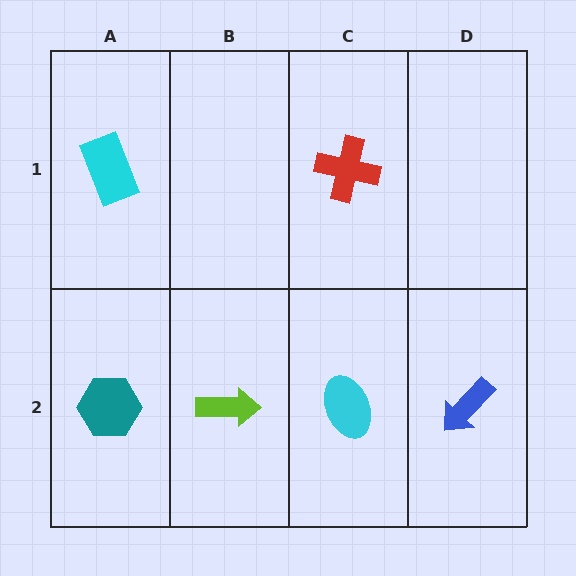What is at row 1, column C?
A red cross.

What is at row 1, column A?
A cyan rectangle.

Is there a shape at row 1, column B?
No, that cell is empty.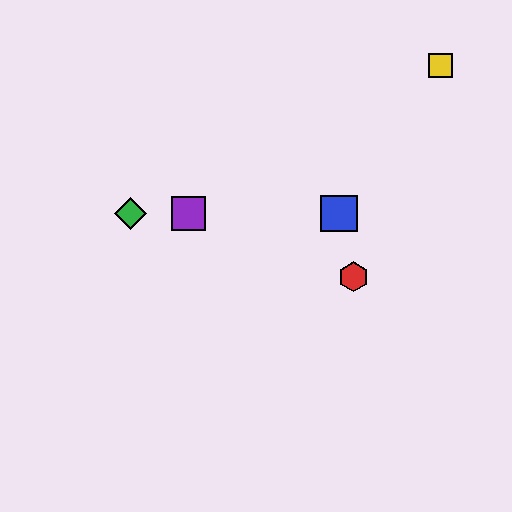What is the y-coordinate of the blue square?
The blue square is at y≈214.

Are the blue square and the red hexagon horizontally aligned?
No, the blue square is at y≈214 and the red hexagon is at y≈277.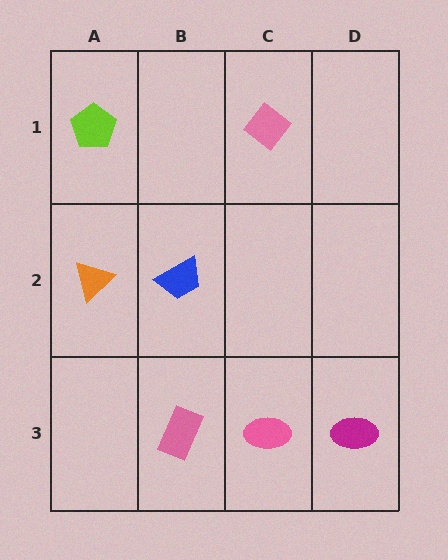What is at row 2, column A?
An orange triangle.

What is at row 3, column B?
A pink rectangle.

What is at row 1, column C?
A pink diamond.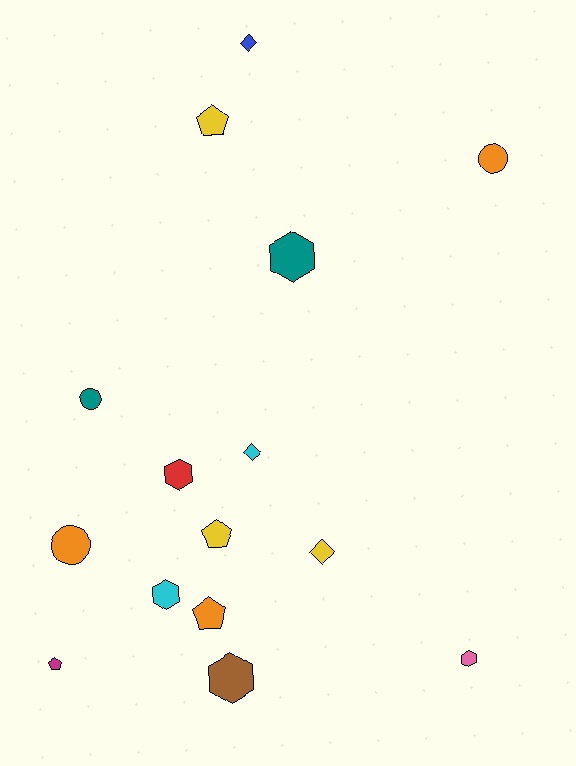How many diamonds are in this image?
There are 3 diamonds.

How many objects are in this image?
There are 15 objects.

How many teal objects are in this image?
There are 2 teal objects.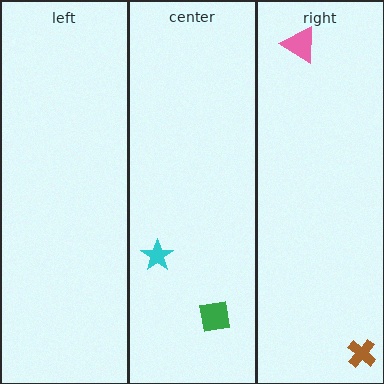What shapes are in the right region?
The brown cross, the pink triangle.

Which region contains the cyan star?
The center region.